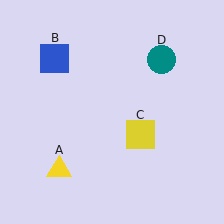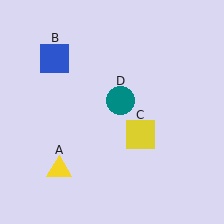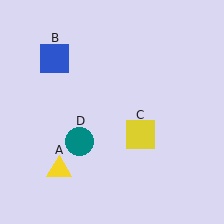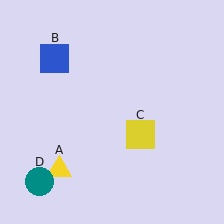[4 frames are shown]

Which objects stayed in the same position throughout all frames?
Yellow triangle (object A) and blue square (object B) and yellow square (object C) remained stationary.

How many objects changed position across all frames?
1 object changed position: teal circle (object D).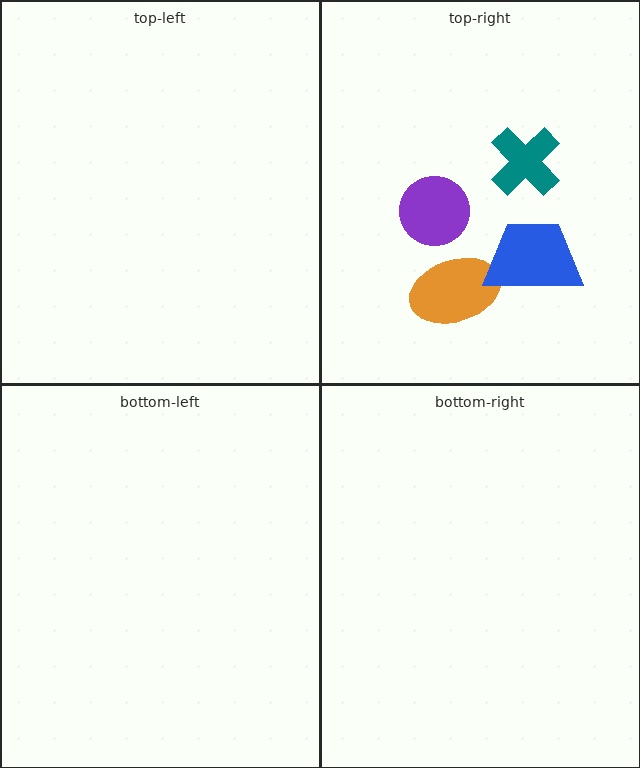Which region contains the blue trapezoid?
The top-right region.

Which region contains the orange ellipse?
The top-right region.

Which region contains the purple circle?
The top-right region.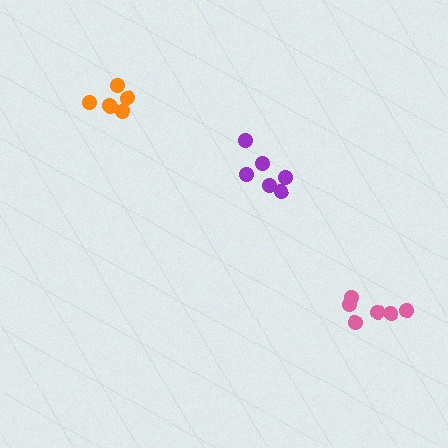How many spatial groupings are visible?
There are 3 spatial groupings.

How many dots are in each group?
Group 1: 6 dots, Group 2: 6 dots, Group 3: 6 dots (18 total).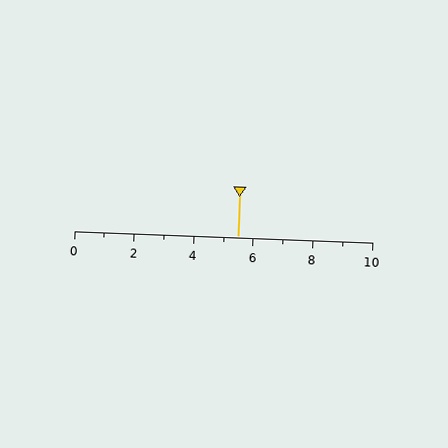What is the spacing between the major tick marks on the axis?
The major ticks are spaced 2 apart.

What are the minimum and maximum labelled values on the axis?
The axis runs from 0 to 10.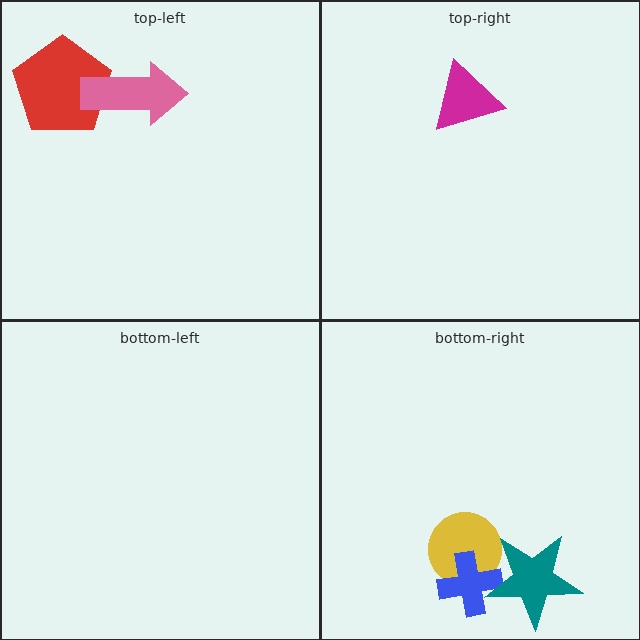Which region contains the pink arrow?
The top-left region.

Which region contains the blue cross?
The bottom-right region.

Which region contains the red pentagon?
The top-left region.